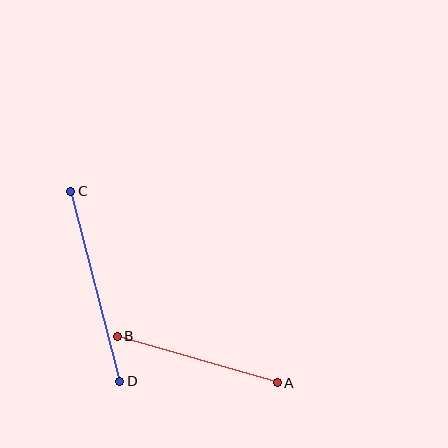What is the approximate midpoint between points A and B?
The midpoint is at approximately (197, 359) pixels.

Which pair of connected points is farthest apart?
Points C and D are farthest apart.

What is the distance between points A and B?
The distance is approximately 167 pixels.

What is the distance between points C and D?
The distance is approximately 196 pixels.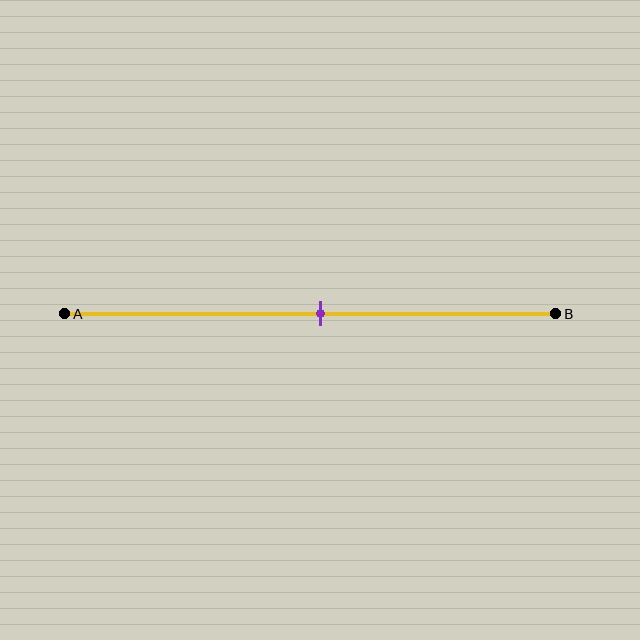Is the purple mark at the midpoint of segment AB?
Yes, the mark is approximately at the midpoint.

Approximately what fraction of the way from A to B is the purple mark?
The purple mark is approximately 50% of the way from A to B.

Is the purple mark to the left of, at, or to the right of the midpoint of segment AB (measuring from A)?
The purple mark is approximately at the midpoint of segment AB.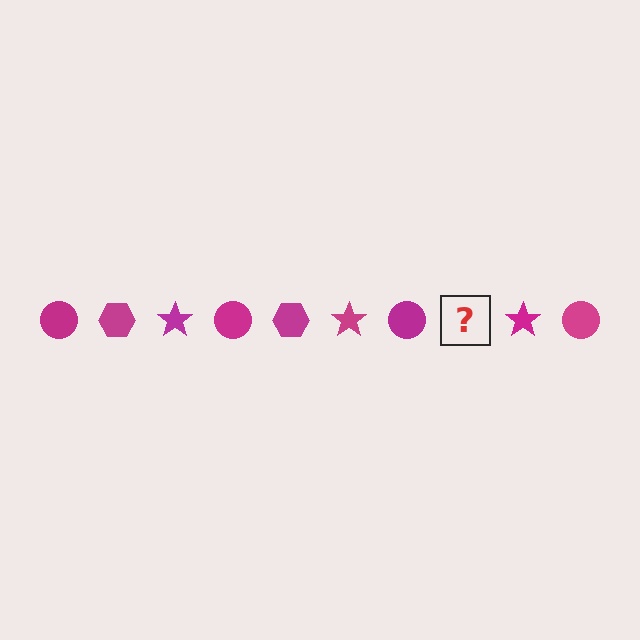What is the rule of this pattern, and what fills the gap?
The rule is that the pattern cycles through circle, hexagon, star shapes in magenta. The gap should be filled with a magenta hexagon.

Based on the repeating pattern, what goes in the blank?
The blank should be a magenta hexagon.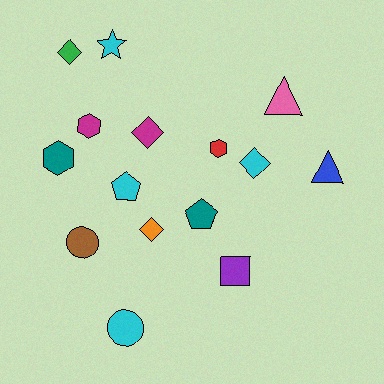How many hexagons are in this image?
There are 3 hexagons.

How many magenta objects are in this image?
There are 2 magenta objects.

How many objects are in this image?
There are 15 objects.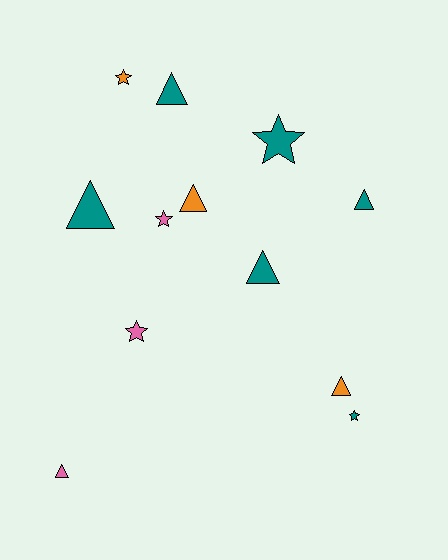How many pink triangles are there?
There is 1 pink triangle.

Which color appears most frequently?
Teal, with 6 objects.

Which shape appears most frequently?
Triangle, with 7 objects.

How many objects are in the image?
There are 12 objects.